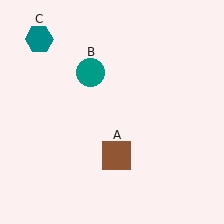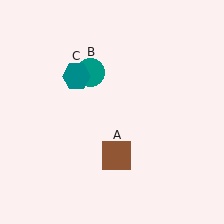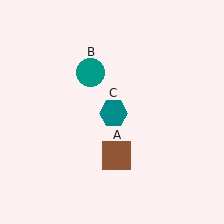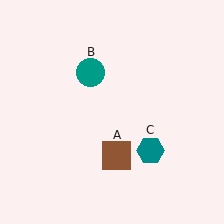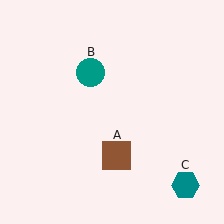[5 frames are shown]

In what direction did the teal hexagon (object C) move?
The teal hexagon (object C) moved down and to the right.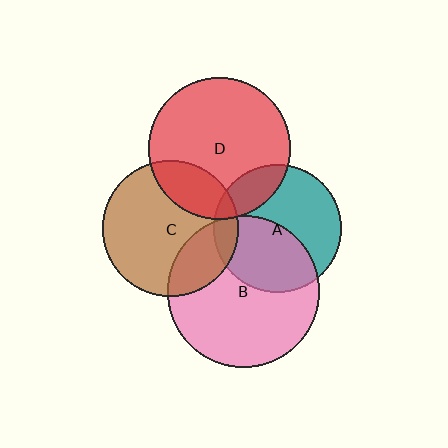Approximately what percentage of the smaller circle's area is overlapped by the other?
Approximately 20%.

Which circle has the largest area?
Circle B (pink).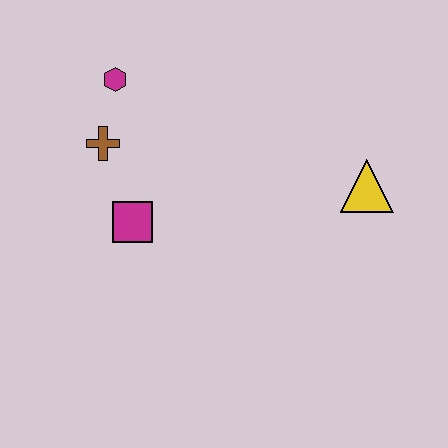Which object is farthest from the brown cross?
The yellow triangle is farthest from the brown cross.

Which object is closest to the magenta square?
The brown cross is closest to the magenta square.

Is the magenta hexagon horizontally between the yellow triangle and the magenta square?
No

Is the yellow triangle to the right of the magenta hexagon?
Yes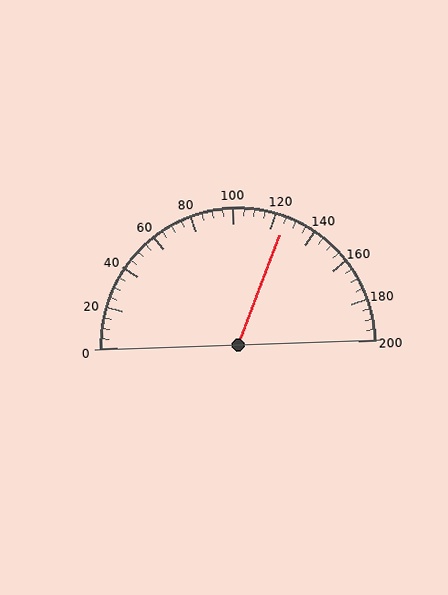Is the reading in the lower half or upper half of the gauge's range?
The reading is in the upper half of the range (0 to 200).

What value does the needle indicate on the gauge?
The needle indicates approximately 125.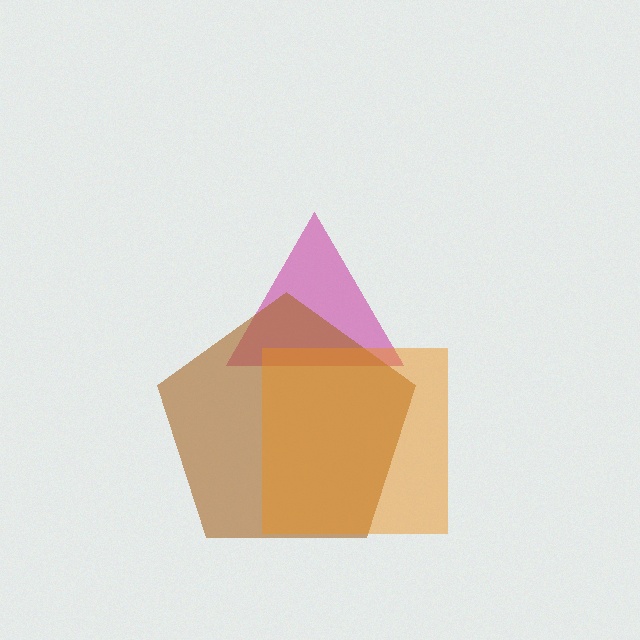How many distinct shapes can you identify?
There are 3 distinct shapes: a magenta triangle, a brown pentagon, an orange square.